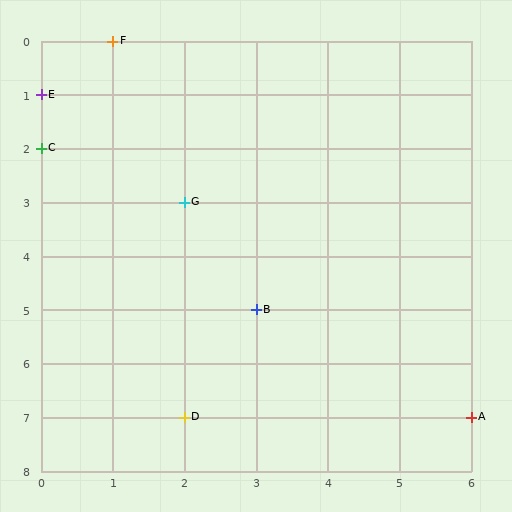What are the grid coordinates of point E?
Point E is at grid coordinates (0, 1).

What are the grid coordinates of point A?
Point A is at grid coordinates (6, 7).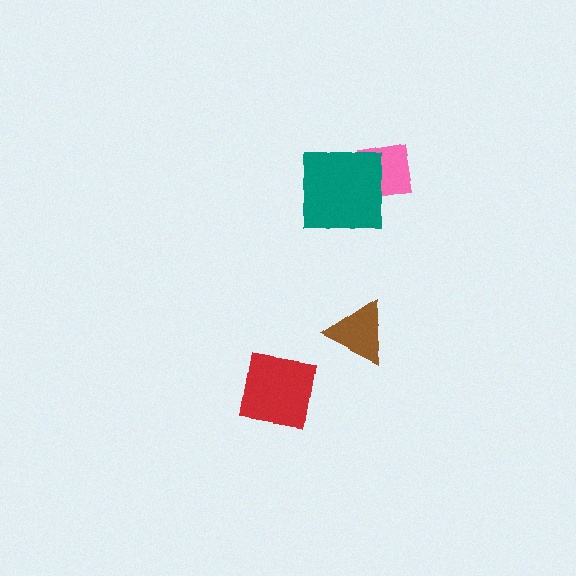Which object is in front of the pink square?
The teal square is in front of the pink square.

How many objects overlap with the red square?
0 objects overlap with the red square.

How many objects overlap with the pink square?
1 object overlaps with the pink square.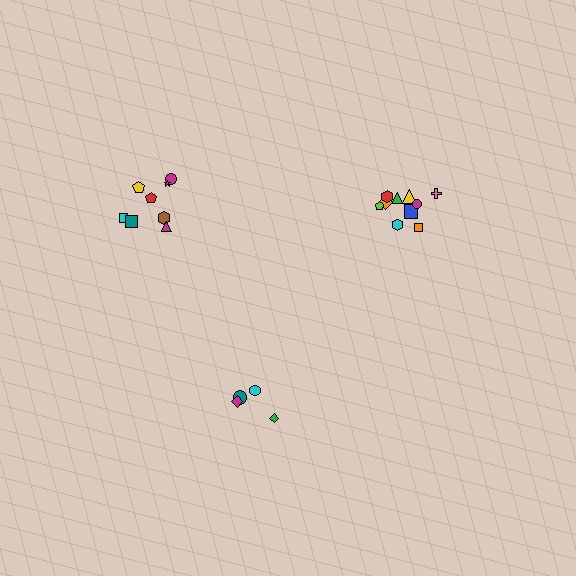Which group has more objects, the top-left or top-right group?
The top-right group.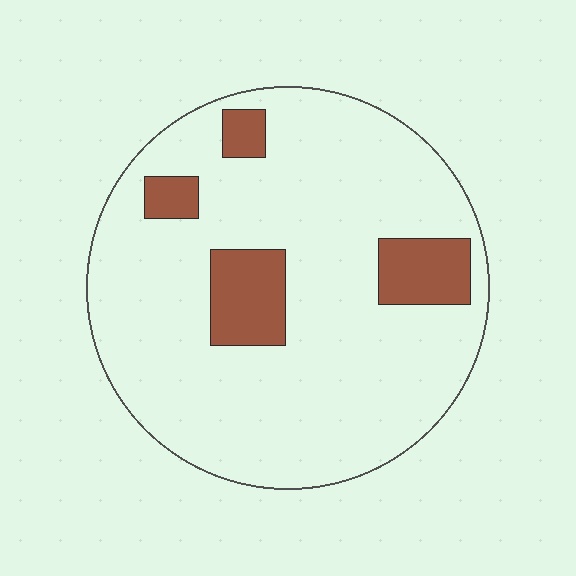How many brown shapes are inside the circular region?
4.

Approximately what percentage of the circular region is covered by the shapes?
Approximately 15%.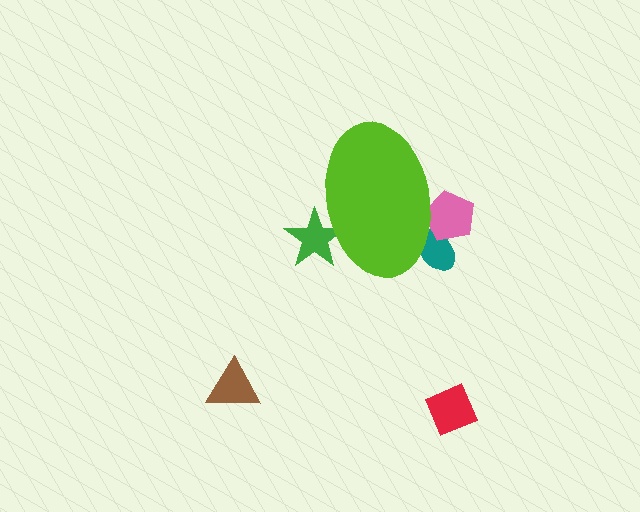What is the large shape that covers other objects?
A lime ellipse.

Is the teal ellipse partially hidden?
Yes, the teal ellipse is partially hidden behind the lime ellipse.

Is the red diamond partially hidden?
No, the red diamond is fully visible.